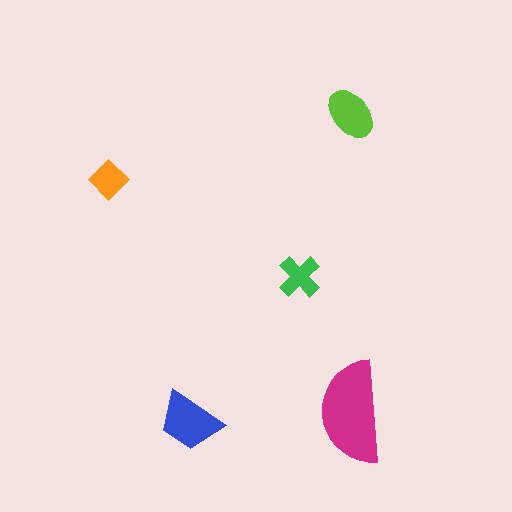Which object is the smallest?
The orange diamond.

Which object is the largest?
The magenta semicircle.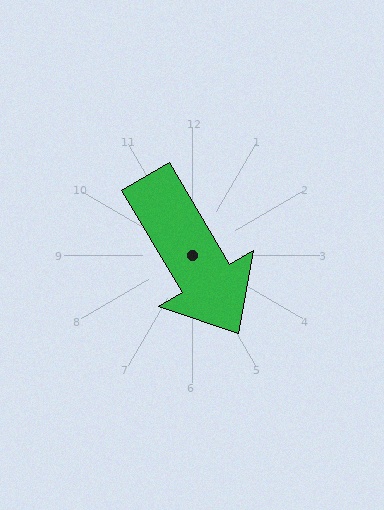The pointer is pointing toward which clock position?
Roughly 5 o'clock.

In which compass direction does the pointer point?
Southeast.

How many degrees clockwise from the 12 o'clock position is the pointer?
Approximately 149 degrees.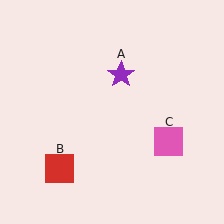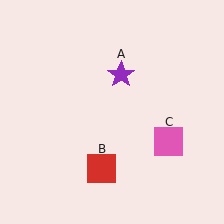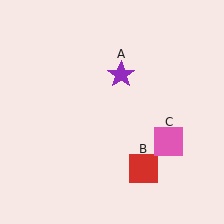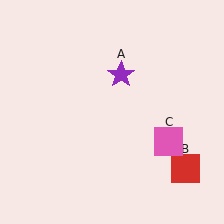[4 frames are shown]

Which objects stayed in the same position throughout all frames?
Purple star (object A) and pink square (object C) remained stationary.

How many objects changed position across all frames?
1 object changed position: red square (object B).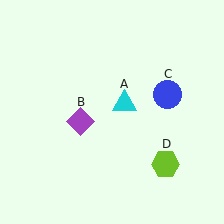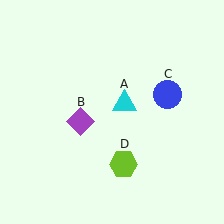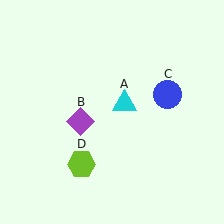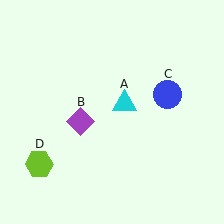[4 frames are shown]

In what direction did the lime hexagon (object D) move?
The lime hexagon (object D) moved left.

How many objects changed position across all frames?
1 object changed position: lime hexagon (object D).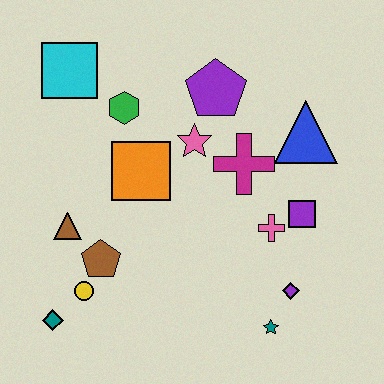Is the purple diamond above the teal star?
Yes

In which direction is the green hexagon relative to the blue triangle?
The green hexagon is to the left of the blue triangle.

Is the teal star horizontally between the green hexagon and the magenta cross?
No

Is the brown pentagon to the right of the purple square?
No